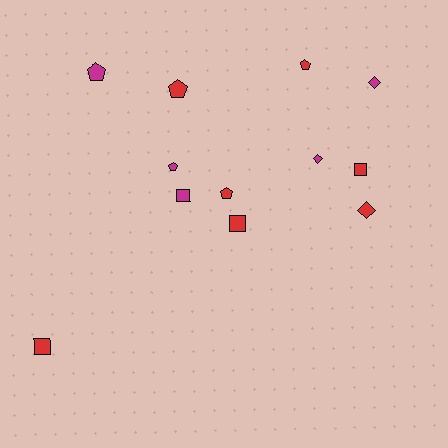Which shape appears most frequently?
Pentagon, with 5 objects.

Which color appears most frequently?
Red, with 7 objects.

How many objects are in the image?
There are 12 objects.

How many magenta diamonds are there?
There are 2 magenta diamonds.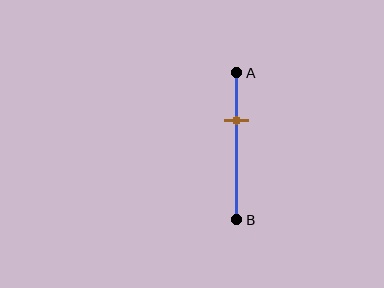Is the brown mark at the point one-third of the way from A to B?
Yes, the mark is approximately at the one-third point.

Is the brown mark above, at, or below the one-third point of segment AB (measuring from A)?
The brown mark is approximately at the one-third point of segment AB.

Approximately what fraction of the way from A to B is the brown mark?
The brown mark is approximately 30% of the way from A to B.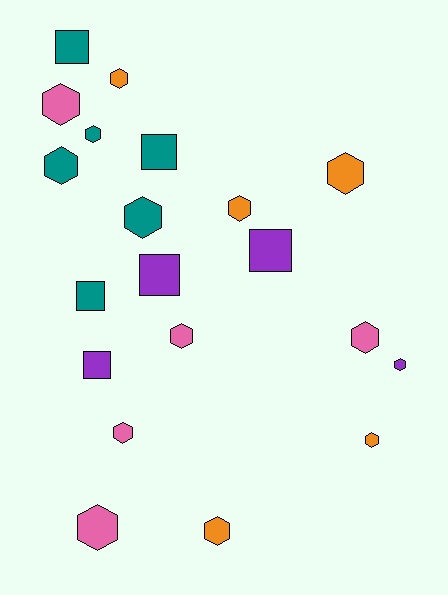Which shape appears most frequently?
Hexagon, with 14 objects.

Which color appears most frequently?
Teal, with 6 objects.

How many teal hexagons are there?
There are 3 teal hexagons.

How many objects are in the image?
There are 20 objects.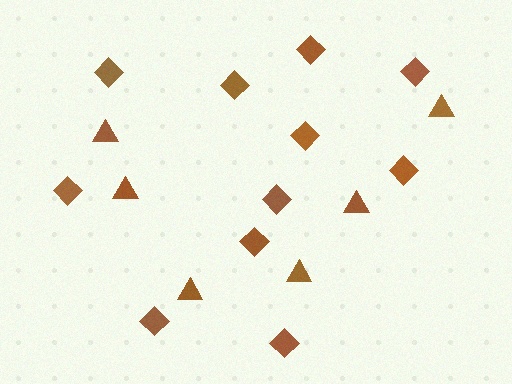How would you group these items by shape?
There are 2 groups: one group of diamonds (11) and one group of triangles (6).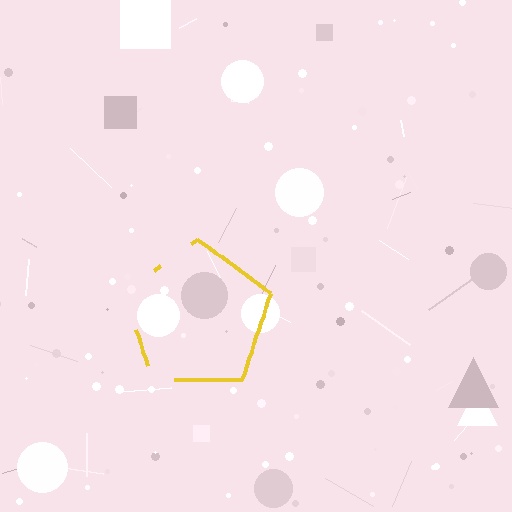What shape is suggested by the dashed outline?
The dashed outline suggests a pentagon.